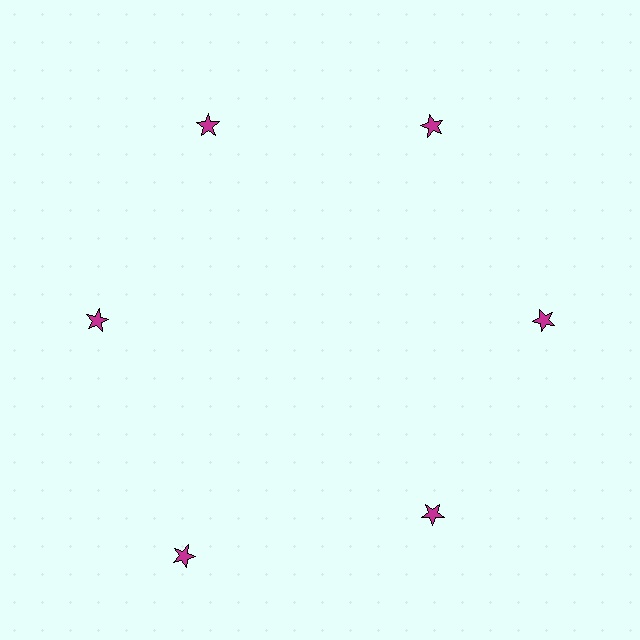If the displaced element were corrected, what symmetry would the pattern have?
It would have 6-fold rotational symmetry — the pattern would map onto itself every 60 degrees.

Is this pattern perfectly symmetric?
No. The 6 magenta stars are arranged in a ring, but one element near the 7 o'clock position is pushed outward from the center, breaking the 6-fold rotational symmetry.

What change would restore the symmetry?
The symmetry would be restored by moving it inward, back onto the ring so that all 6 stars sit at equal angles and equal distance from the center.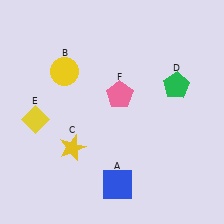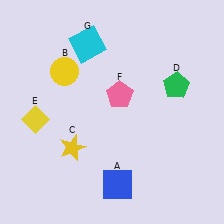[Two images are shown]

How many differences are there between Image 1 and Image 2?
There is 1 difference between the two images.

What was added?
A cyan square (G) was added in Image 2.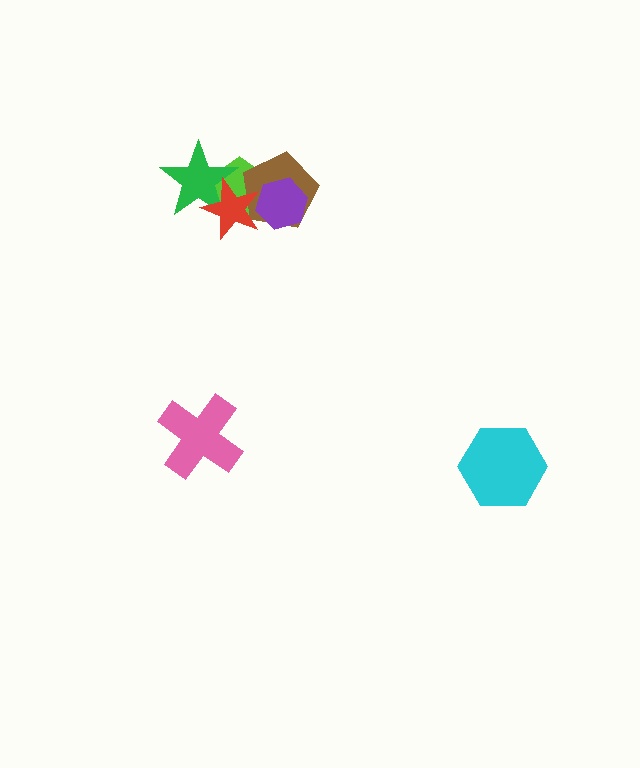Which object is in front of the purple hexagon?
The red star is in front of the purple hexagon.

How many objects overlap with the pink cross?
0 objects overlap with the pink cross.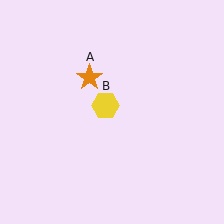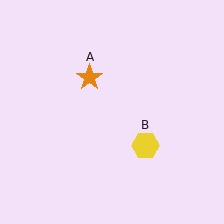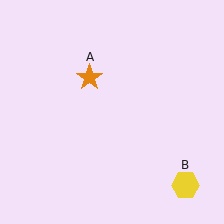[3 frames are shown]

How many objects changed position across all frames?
1 object changed position: yellow hexagon (object B).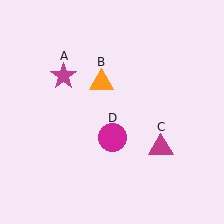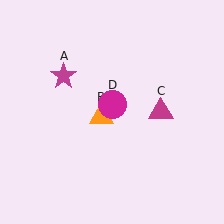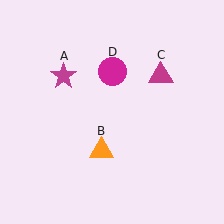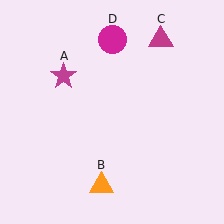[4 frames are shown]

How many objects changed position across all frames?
3 objects changed position: orange triangle (object B), magenta triangle (object C), magenta circle (object D).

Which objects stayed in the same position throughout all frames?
Magenta star (object A) remained stationary.